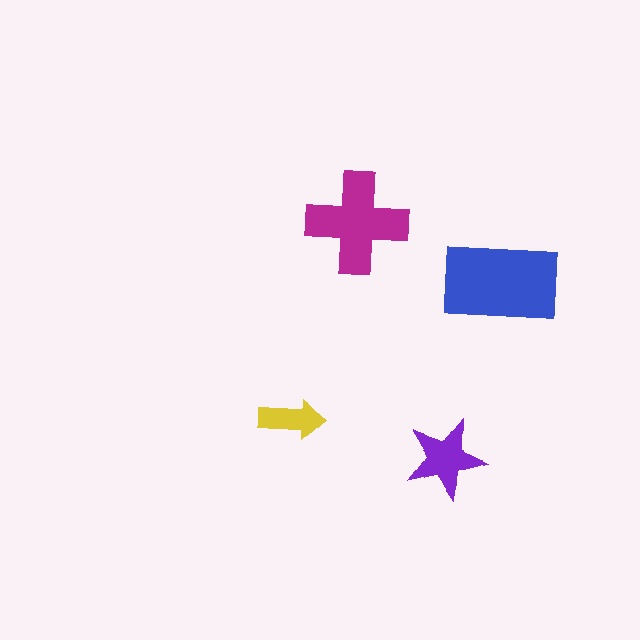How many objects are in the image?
There are 4 objects in the image.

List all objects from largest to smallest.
The blue rectangle, the magenta cross, the purple star, the yellow arrow.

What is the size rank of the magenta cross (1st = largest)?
2nd.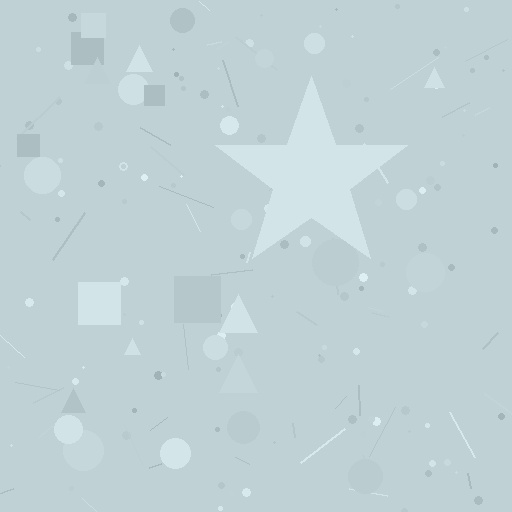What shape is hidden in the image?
A star is hidden in the image.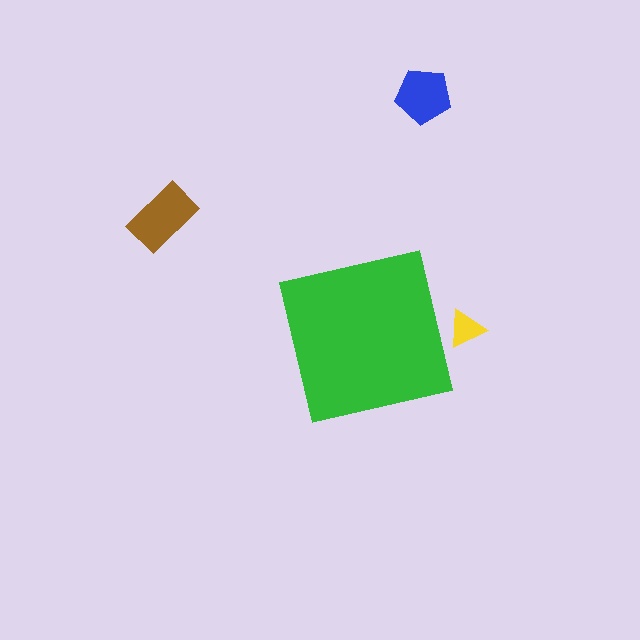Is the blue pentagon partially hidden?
No, the blue pentagon is fully visible.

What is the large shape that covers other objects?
A green square.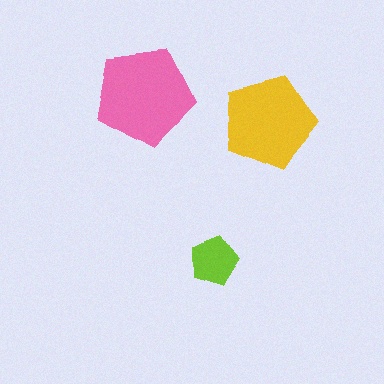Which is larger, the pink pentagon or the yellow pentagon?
The pink one.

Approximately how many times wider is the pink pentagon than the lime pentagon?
About 2 times wider.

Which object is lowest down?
The lime pentagon is bottommost.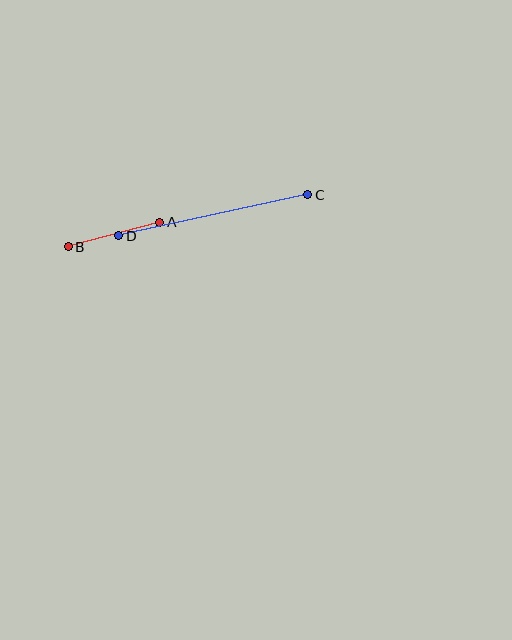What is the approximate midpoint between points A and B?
The midpoint is at approximately (114, 235) pixels.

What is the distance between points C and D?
The distance is approximately 194 pixels.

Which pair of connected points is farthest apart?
Points C and D are farthest apart.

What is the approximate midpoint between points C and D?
The midpoint is at approximately (213, 215) pixels.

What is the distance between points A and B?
The distance is approximately 95 pixels.